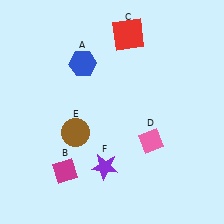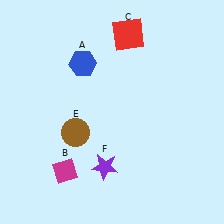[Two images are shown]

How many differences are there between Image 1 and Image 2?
There is 1 difference between the two images.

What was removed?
The pink diamond (D) was removed in Image 2.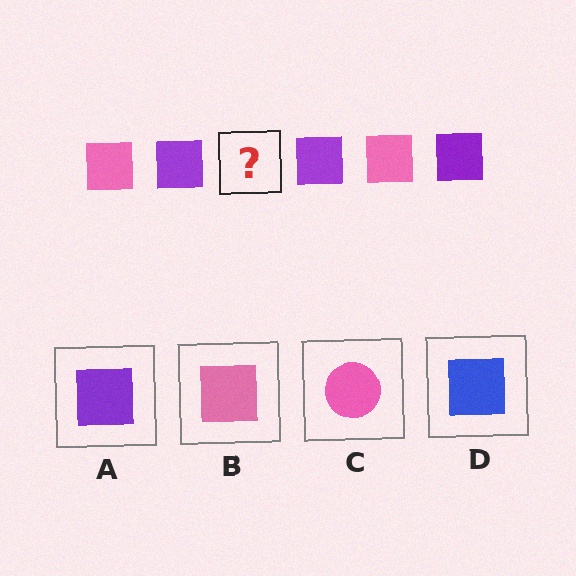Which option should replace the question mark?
Option B.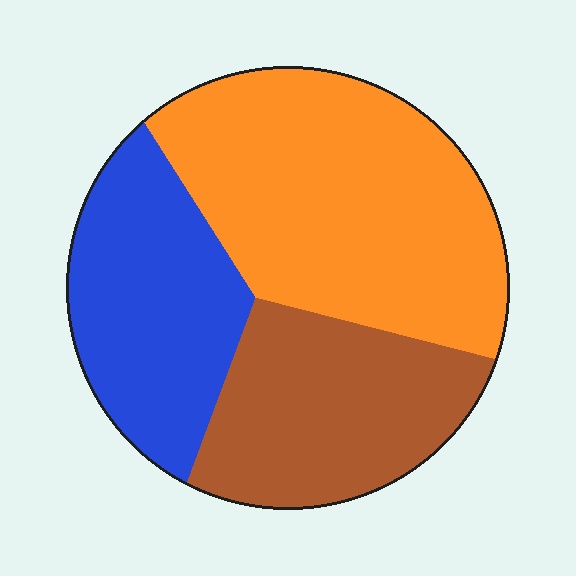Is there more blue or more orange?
Orange.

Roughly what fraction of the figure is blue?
Blue takes up about one quarter (1/4) of the figure.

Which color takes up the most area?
Orange, at roughly 45%.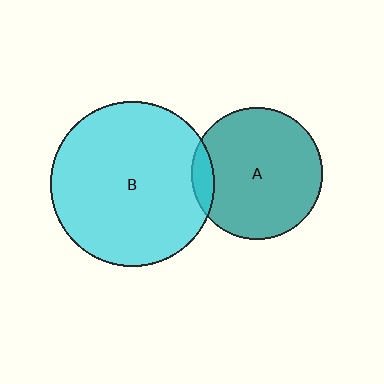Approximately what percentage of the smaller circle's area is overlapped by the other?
Approximately 10%.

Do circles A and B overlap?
Yes.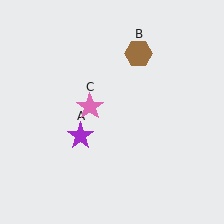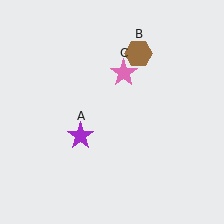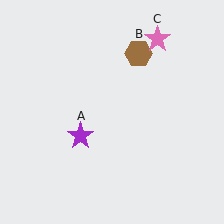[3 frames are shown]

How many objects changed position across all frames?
1 object changed position: pink star (object C).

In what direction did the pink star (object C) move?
The pink star (object C) moved up and to the right.